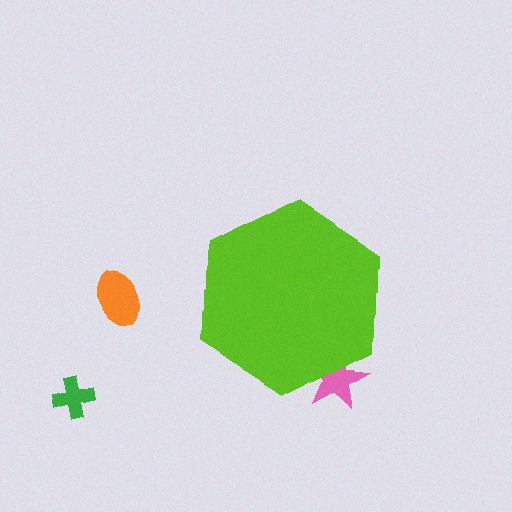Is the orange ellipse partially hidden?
No, the orange ellipse is fully visible.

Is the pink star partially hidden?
Yes, the pink star is partially hidden behind the lime hexagon.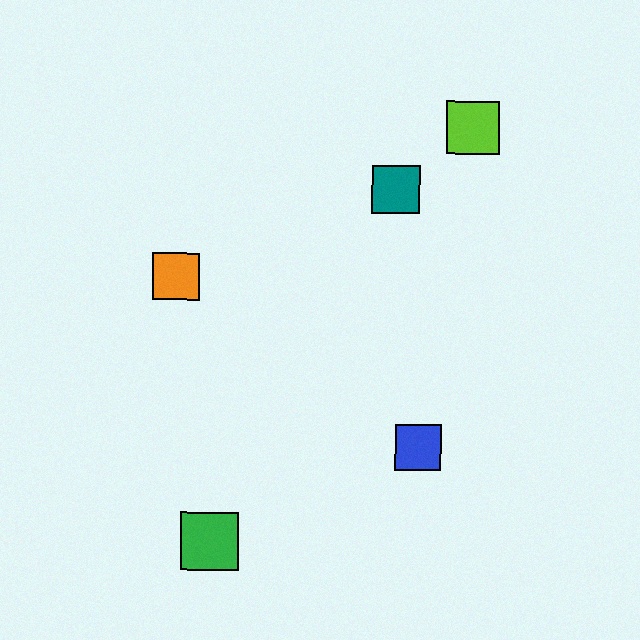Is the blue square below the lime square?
Yes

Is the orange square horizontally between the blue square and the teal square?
No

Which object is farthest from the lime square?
The green square is farthest from the lime square.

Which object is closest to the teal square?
The lime square is closest to the teal square.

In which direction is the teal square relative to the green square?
The teal square is above the green square.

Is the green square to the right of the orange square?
Yes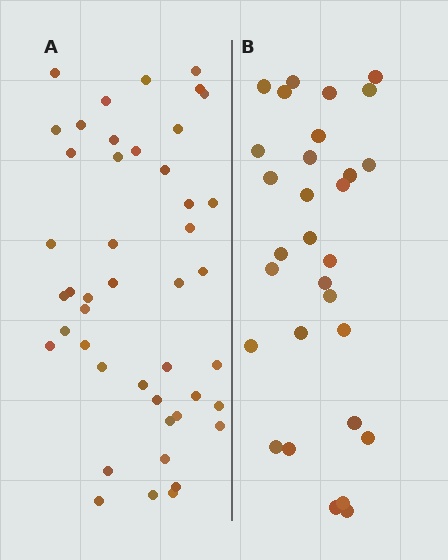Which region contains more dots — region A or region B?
Region A (the left region) has more dots.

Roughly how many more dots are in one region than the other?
Region A has approximately 15 more dots than region B.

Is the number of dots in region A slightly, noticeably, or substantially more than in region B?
Region A has substantially more. The ratio is roughly 1.5 to 1.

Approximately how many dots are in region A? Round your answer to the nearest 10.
About 40 dots. (The exact count is 45, which rounds to 40.)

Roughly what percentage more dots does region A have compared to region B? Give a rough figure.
About 50% more.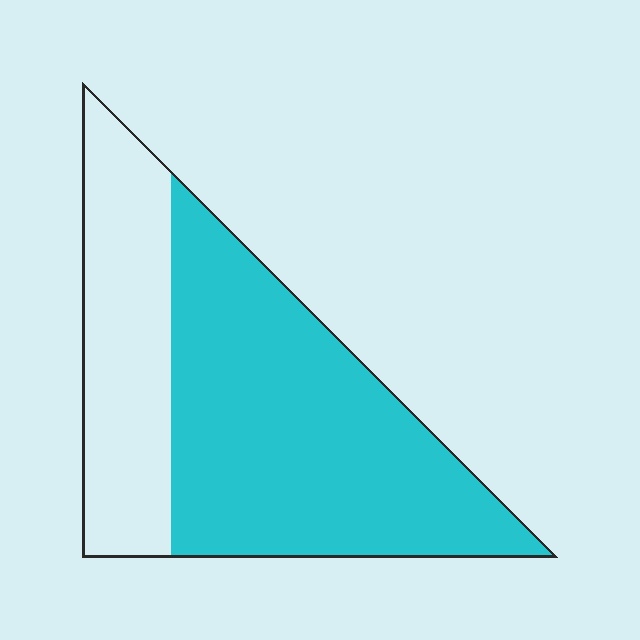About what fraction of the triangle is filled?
About two thirds (2/3).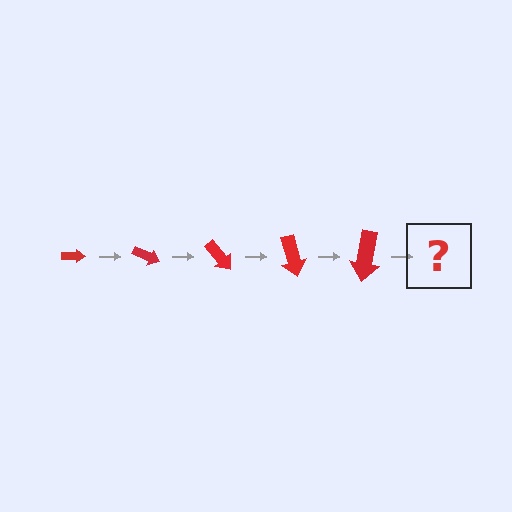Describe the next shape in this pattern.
It should be an arrow, larger than the previous one and rotated 125 degrees from the start.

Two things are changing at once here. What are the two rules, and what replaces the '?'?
The two rules are that the arrow grows larger each step and it rotates 25 degrees each step. The '?' should be an arrow, larger than the previous one and rotated 125 degrees from the start.